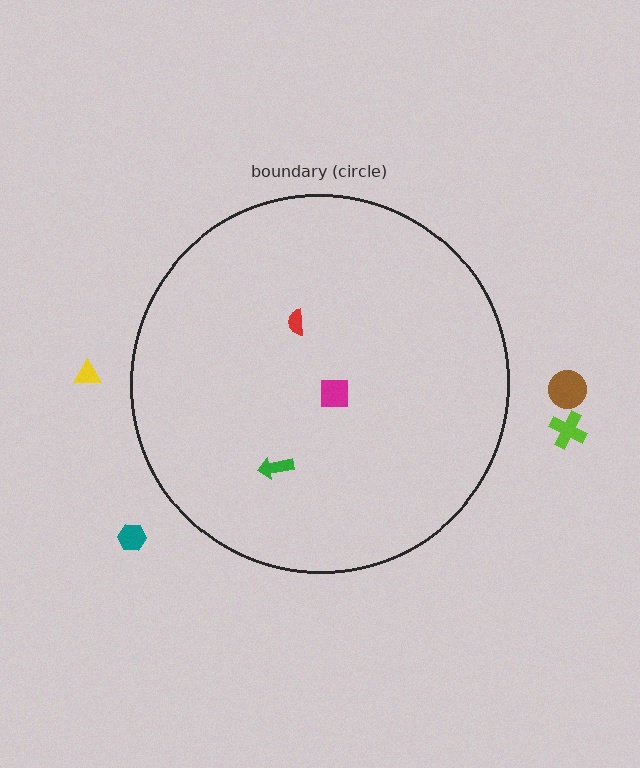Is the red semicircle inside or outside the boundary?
Inside.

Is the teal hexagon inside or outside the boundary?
Outside.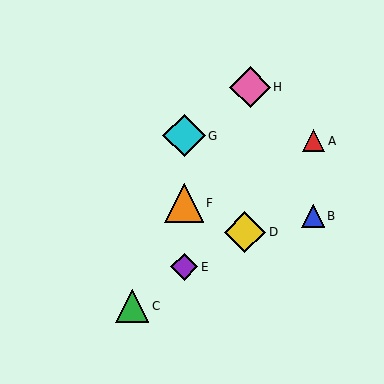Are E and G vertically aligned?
Yes, both are at x≈184.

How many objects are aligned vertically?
3 objects (E, F, G) are aligned vertically.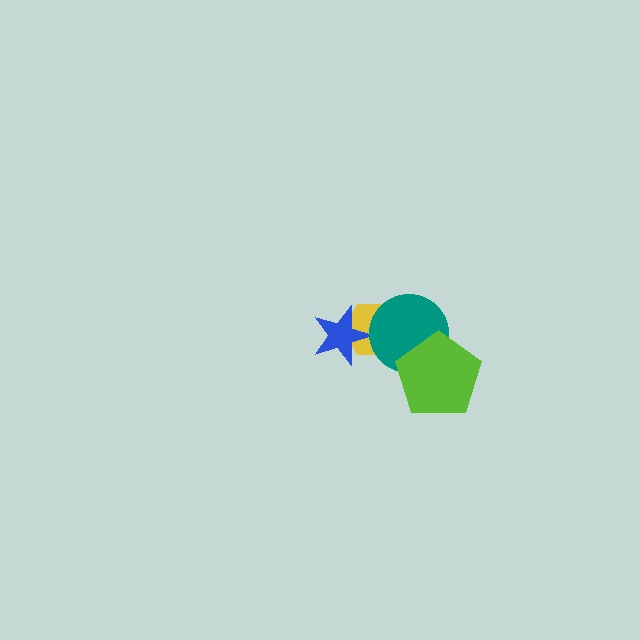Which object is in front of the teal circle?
The lime pentagon is in front of the teal circle.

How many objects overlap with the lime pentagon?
1 object overlaps with the lime pentagon.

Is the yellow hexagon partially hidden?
Yes, it is partially covered by another shape.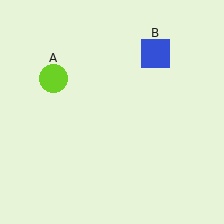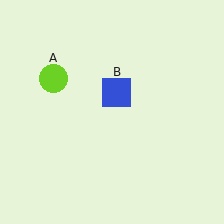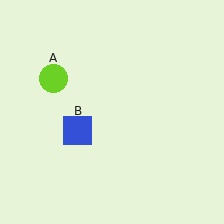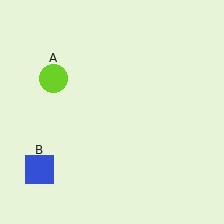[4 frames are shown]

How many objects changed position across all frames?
1 object changed position: blue square (object B).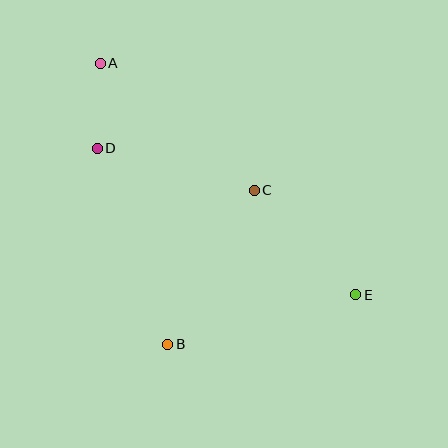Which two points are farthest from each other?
Points A and E are farthest from each other.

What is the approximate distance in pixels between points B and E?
The distance between B and E is approximately 195 pixels.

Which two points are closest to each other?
Points A and D are closest to each other.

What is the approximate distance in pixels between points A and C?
The distance between A and C is approximately 199 pixels.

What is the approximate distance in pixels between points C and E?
The distance between C and E is approximately 146 pixels.